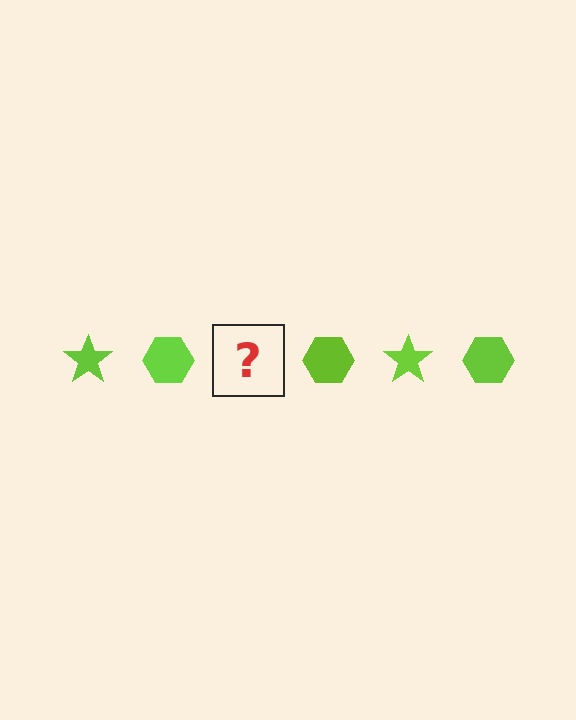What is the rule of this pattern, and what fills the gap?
The rule is that the pattern cycles through star, hexagon shapes in lime. The gap should be filled with a lime star.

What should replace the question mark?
The question mark should be replaced with a lime star.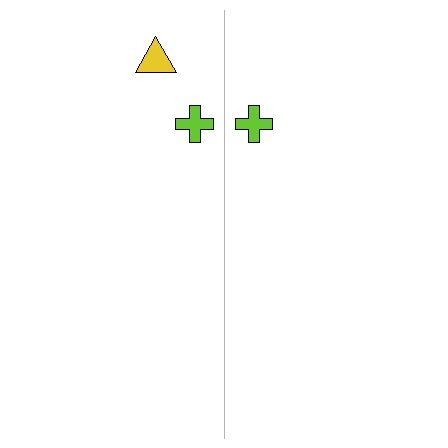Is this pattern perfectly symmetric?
No, the pattern is not perfectly symmetric. A yellow triangle is missing from the right side.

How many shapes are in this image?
There are 3 shapes in this image.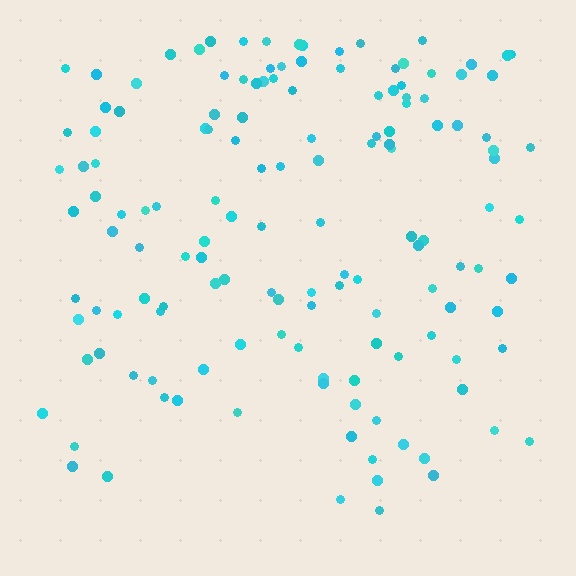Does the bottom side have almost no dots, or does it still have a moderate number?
Still a moderate number, just noticeably fewer than the top.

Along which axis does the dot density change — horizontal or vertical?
Vertical.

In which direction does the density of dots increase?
From bottom to top, with the top side densest.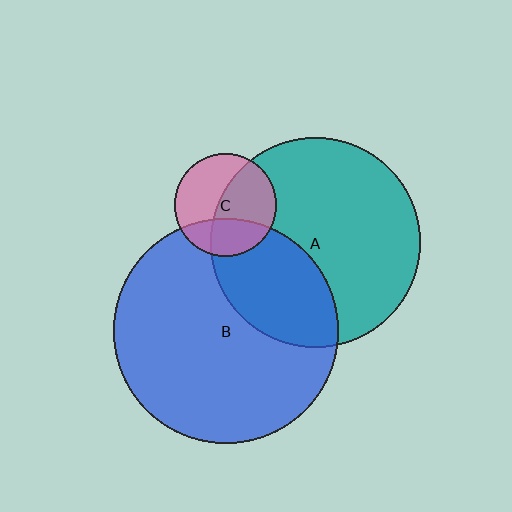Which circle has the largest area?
Circle B (blue).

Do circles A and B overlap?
Yes.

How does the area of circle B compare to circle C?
Approximately 4.8 times.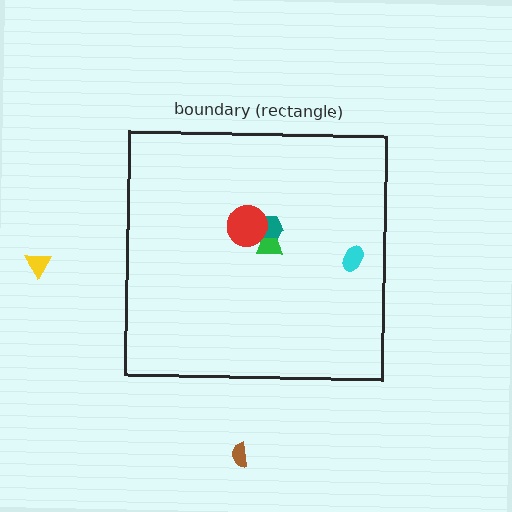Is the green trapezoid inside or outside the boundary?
Inside.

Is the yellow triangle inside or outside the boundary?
Outside.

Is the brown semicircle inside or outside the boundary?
Outside.